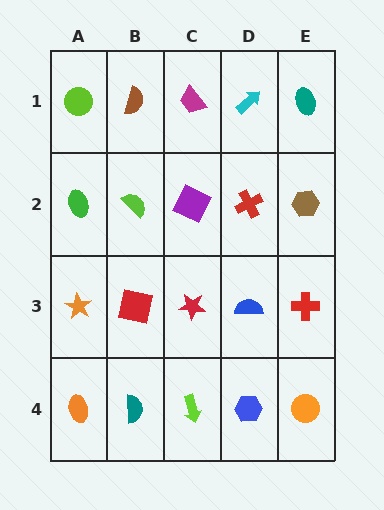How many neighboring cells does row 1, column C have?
3.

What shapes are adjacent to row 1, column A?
A green ellipse (row 2, column A), a brown semicircle (row 1, column B).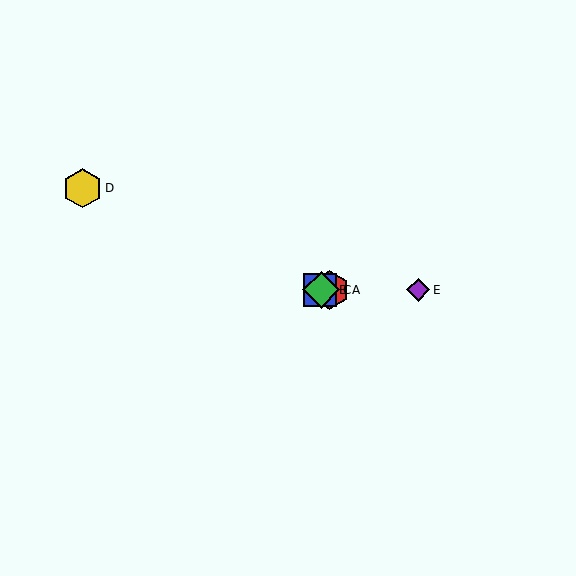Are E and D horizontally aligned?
No, E is at y≈290 and D is at y≈188.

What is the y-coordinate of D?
Object D is at y≈188.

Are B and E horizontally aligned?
Yes, both are at y≈290.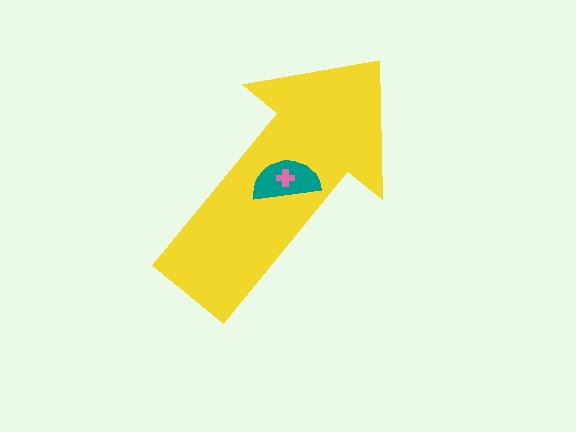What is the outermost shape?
The yellow arrow.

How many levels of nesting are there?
3.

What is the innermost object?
The pink cross.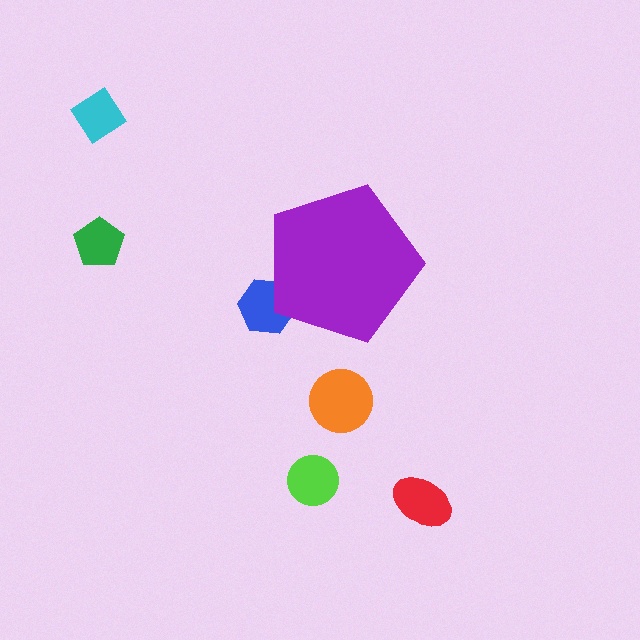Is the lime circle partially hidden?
No, the lime circle is fully visible.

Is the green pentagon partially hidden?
No, the green pentagon is fully visible.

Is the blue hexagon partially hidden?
Yes, the blue hexagon is partially hidden behind the purple pentagon.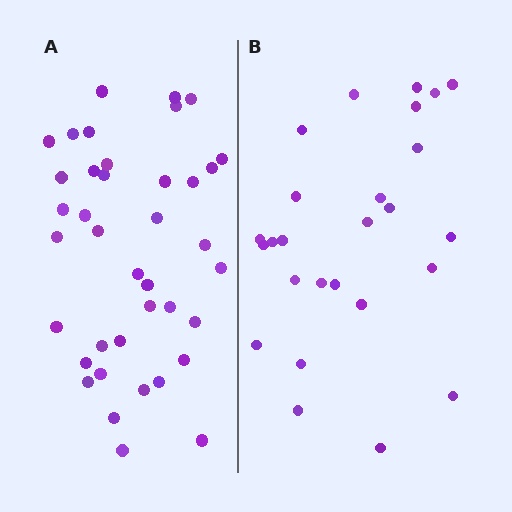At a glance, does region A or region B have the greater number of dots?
Region A (the left region) has more dots.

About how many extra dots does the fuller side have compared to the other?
Region A has approximately 15 more dots than region B.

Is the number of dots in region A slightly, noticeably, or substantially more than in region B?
Region A has substantially more. The ratio is roughly 1.5 to 1.